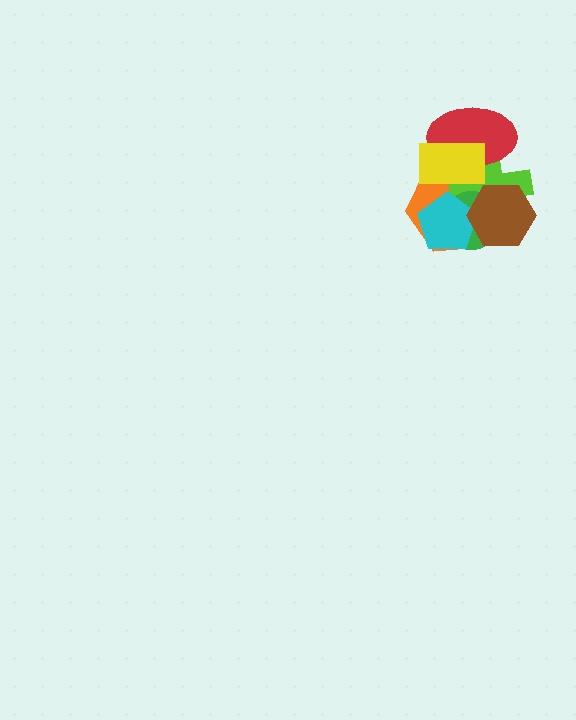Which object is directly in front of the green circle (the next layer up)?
The cyan pentagon is directly in front of the green circle.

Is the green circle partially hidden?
Yes, it is partially covered by another shape.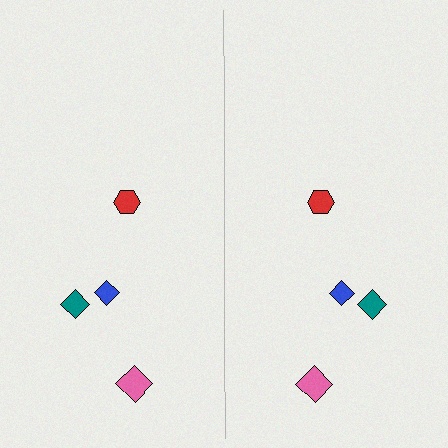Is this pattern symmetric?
Yes, this pattern has bilateral (reflection) symmetry.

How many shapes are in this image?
There are 8 shapes in this image.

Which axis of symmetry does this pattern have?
The pattern has a vertical axis of symmetry running through the center of the image.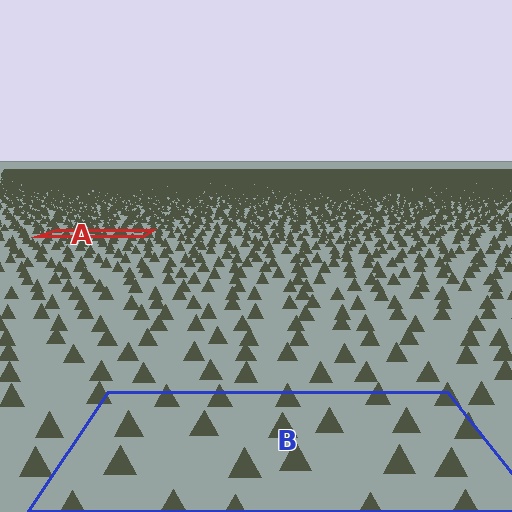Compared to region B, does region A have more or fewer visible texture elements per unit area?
Region A has more texture elements per unit area — they are packed more densely because it is farther away.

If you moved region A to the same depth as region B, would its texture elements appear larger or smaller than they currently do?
They would appear larger. At a closer depth, the same texture elements are projected at a bigger on-screen size.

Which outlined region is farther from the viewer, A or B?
Region A is farther from the viewer — the texture elements inside it appear smaller and more densely packed.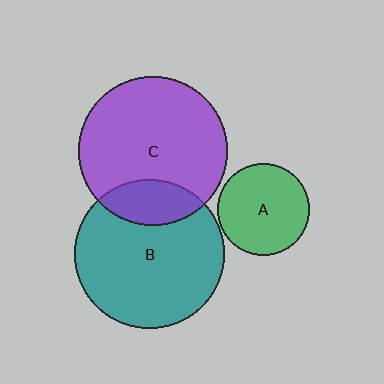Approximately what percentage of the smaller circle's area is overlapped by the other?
Approximately 20%.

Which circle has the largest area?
Circle C (purple).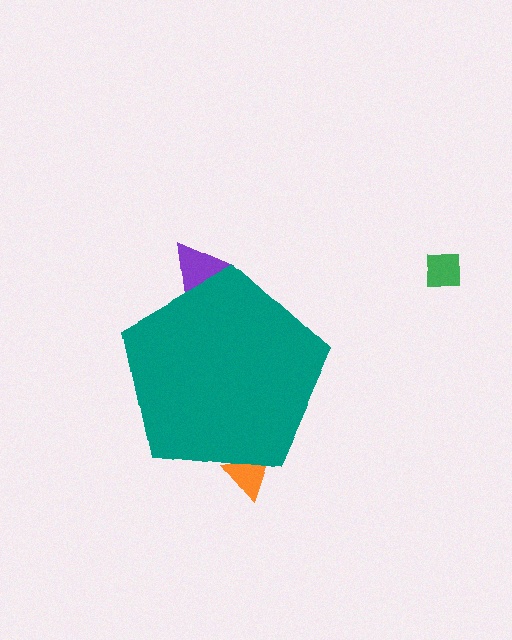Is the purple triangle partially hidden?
Yes, the purple triangle is partially hidden behind the teal pentagon.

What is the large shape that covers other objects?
A teal pentagon.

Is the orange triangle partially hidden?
Yes, the orange triangle is partially hidden behind the teal pentagon.